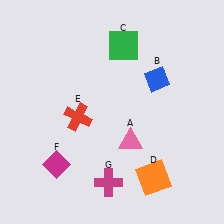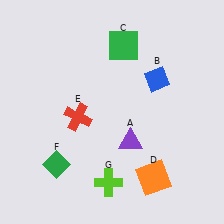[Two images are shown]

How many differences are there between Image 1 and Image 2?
There are 3 differences between the two images.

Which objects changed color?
A changed from pink to purple. F changed from magenta to green. G changed from magenta to lime.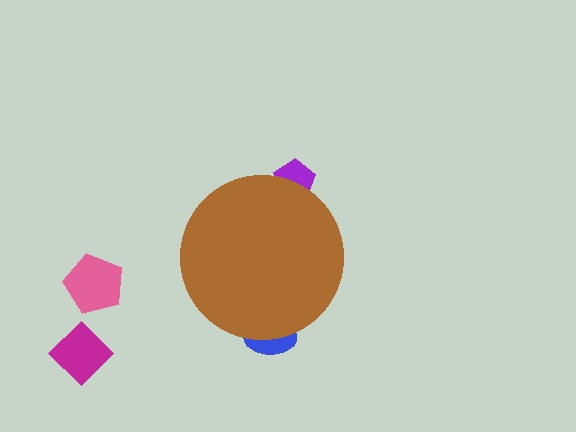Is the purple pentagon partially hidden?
Yes, the purple pentagon is partially hidden behind the brown circle.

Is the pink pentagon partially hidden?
No, the pink pentagon is fully visible.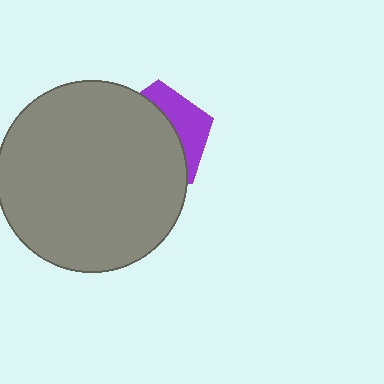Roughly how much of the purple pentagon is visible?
A small part of it is visible (roughly 33%).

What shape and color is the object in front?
The object in front is a gray circle.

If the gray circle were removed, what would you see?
You would see the complete purple pentagon.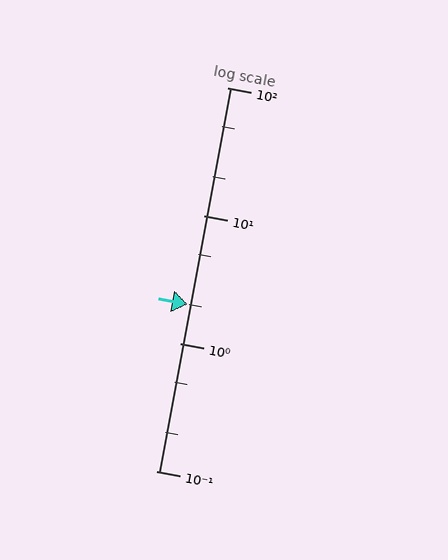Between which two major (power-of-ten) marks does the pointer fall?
The pointer is between 1 and 10.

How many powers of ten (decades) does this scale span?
The scale spans 3 decades, from 0.1 to 100.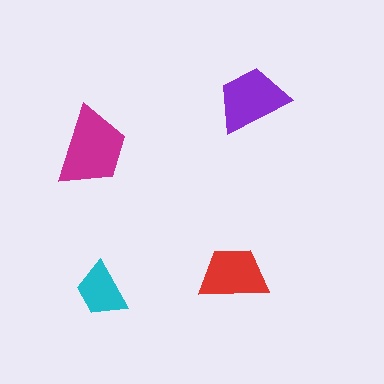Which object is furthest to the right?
The purple trapezoid is rightmost.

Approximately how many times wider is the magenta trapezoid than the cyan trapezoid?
About 1.5 times wider.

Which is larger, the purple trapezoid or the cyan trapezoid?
The purple one.